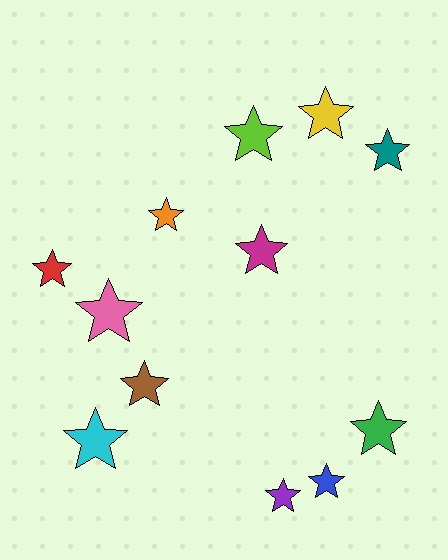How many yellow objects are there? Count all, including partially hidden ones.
There is 1 yellow object.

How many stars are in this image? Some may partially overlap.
There are 12 stars.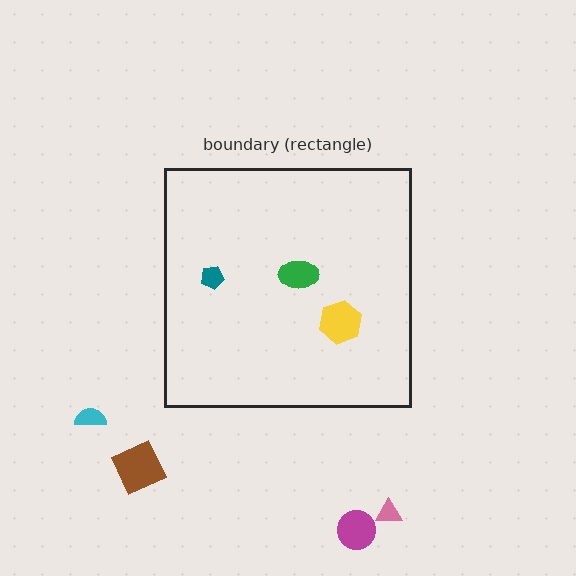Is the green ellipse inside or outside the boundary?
Inside.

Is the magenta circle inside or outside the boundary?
Outside.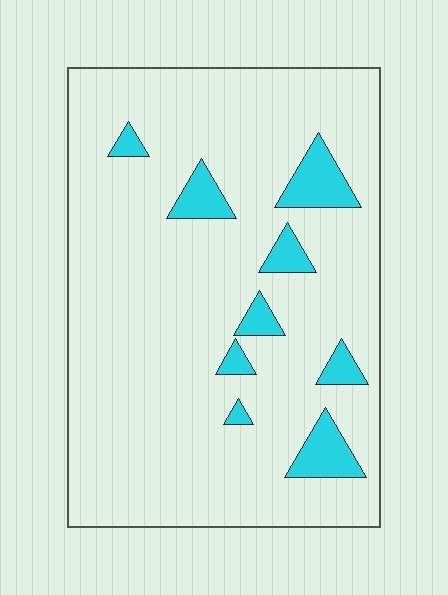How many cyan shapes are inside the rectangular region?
9.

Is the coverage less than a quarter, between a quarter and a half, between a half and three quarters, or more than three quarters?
Less than a quarter.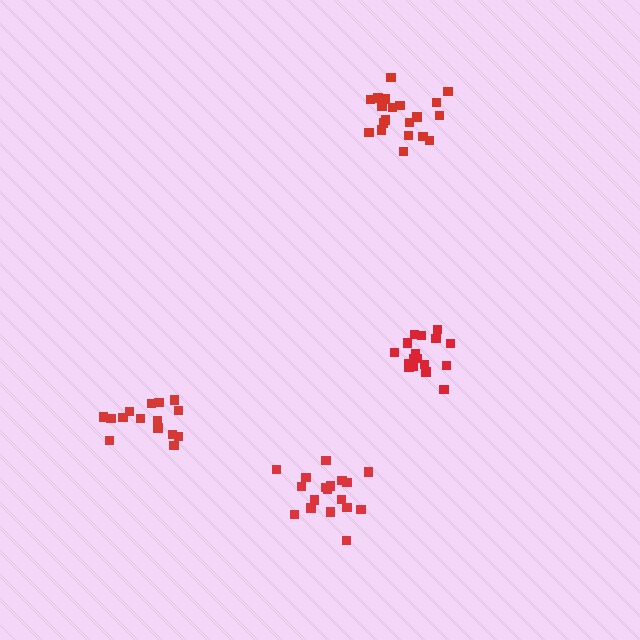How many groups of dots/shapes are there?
There are 4 groups.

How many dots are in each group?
Group 1: 20 dots, Group 2: 15 dots, Group 3: 18 dots, Group 4: 18 dots (71 total).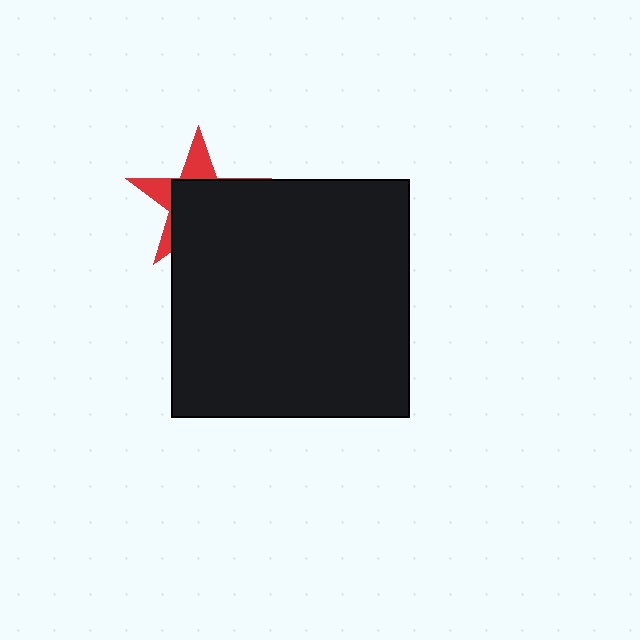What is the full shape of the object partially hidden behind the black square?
The partially hidden object is a red star.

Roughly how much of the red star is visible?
A small part of it is visible (roughly 35%).